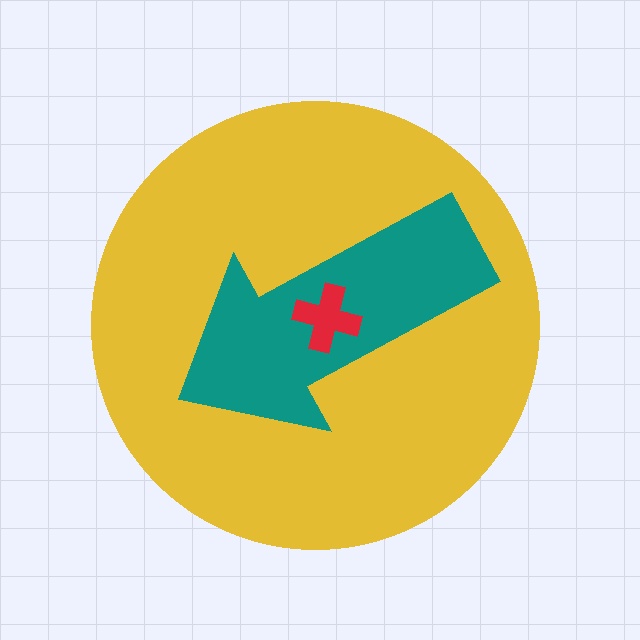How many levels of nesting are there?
3.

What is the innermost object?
The red cross.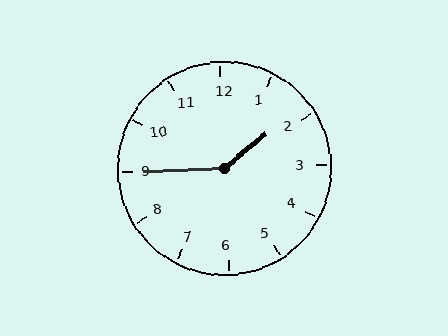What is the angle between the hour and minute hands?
Approximately 142 degrees.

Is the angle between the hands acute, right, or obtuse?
It is obtuse.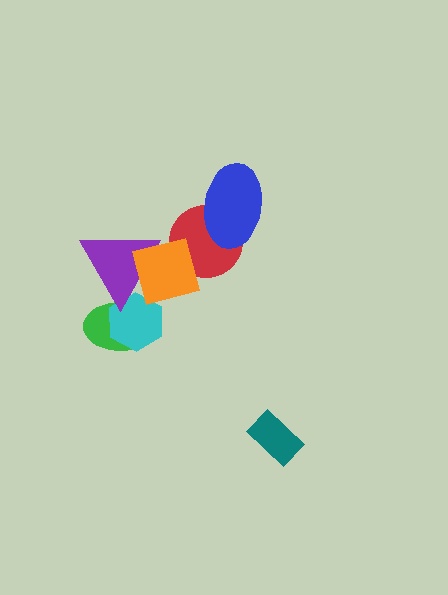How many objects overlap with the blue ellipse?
1 object overlaps with the blue ellipse.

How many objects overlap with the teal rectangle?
0 objects overlap with the teal rectangle.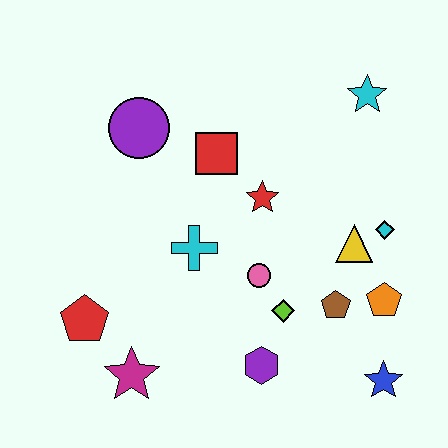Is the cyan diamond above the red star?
No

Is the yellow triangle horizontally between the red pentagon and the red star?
No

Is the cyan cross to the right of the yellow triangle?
No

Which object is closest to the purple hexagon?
The lime diamond is closest to the purple hexagon.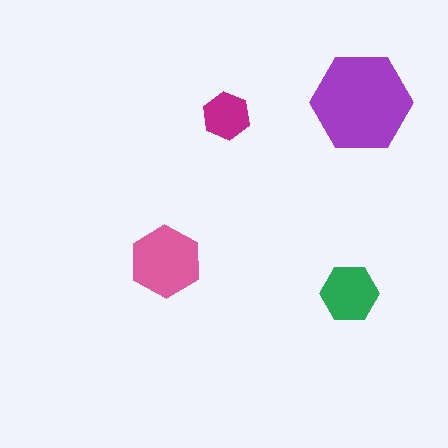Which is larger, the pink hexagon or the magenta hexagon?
The pink one.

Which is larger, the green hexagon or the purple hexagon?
The purple one.